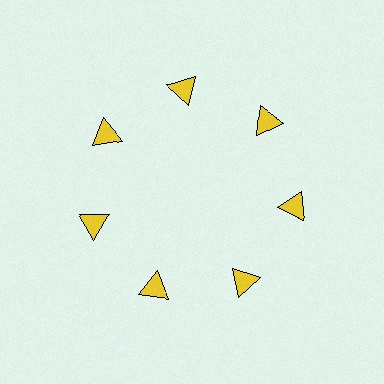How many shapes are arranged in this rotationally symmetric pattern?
There are 7 shapes, arranged in 7 groups of 1.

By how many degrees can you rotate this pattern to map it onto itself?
The pattern maps onto itself every 51 degrees of rotation.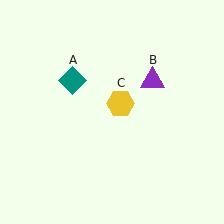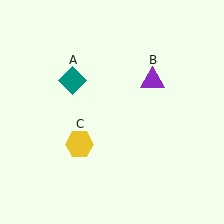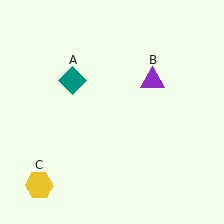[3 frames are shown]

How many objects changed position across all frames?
1 object changed position: yellow hexagon (object C).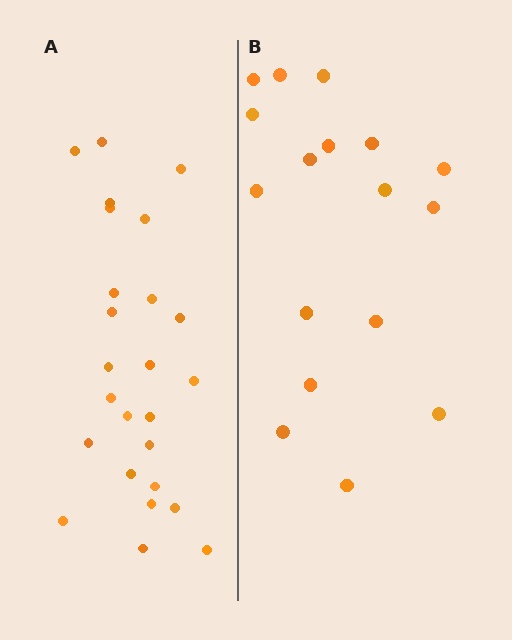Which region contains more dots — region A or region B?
Region A (the left region) has more dots.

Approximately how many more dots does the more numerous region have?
Region A has roughly 8 or so more dots than region B.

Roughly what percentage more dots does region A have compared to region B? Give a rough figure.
About 45% more.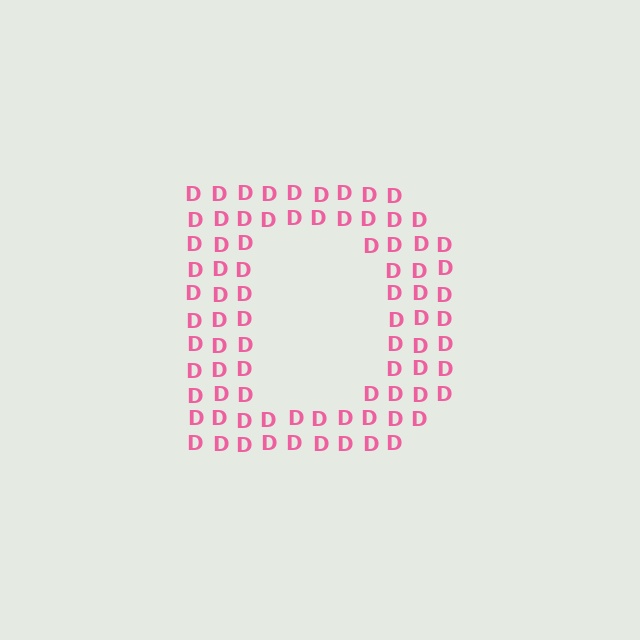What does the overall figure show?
The overall figure shows the letter D.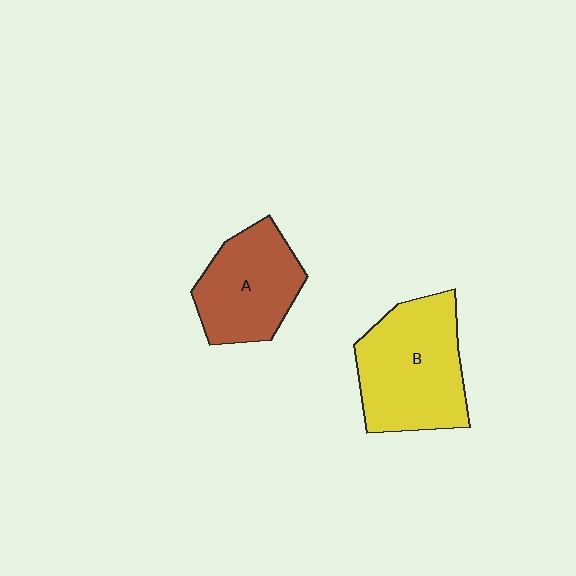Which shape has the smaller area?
Shape A (brown).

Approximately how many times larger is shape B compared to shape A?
Approximately 1.3 times.